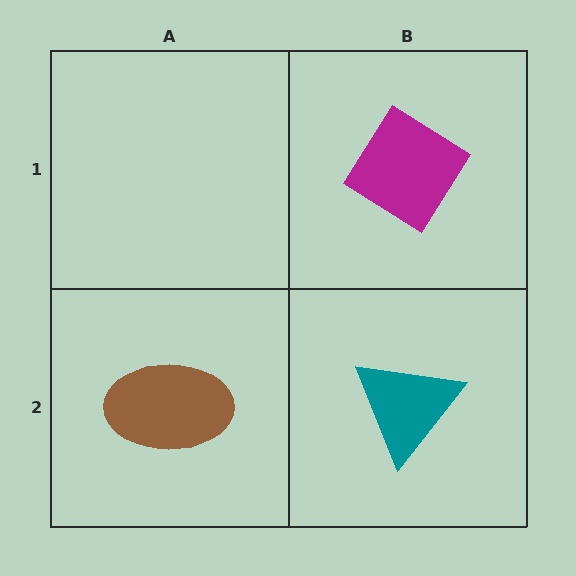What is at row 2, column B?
A teal triangle.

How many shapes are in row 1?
1 shape.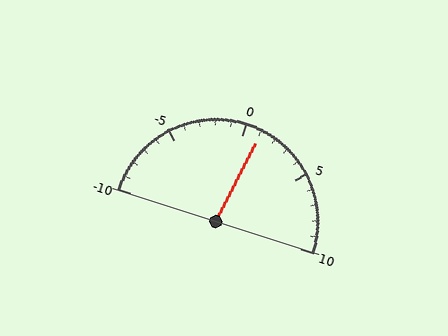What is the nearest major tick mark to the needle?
The nearest major tick mark is 0.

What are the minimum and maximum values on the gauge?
The gauge ranges from -10 to 10.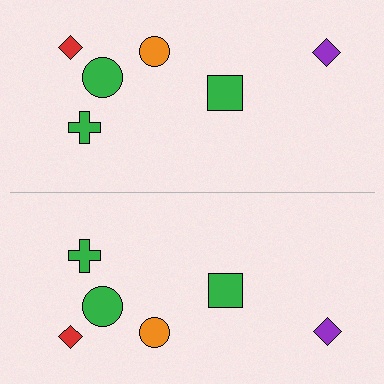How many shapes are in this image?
There are 12 shapes in this image.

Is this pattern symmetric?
Yes, this pattern has bilateral (reflection) symmetry.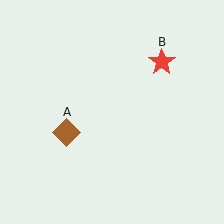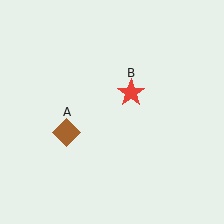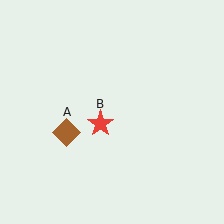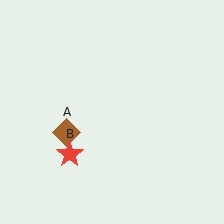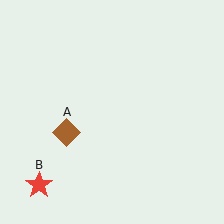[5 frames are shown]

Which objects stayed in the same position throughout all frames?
Brown diamond (object A) remained stationary.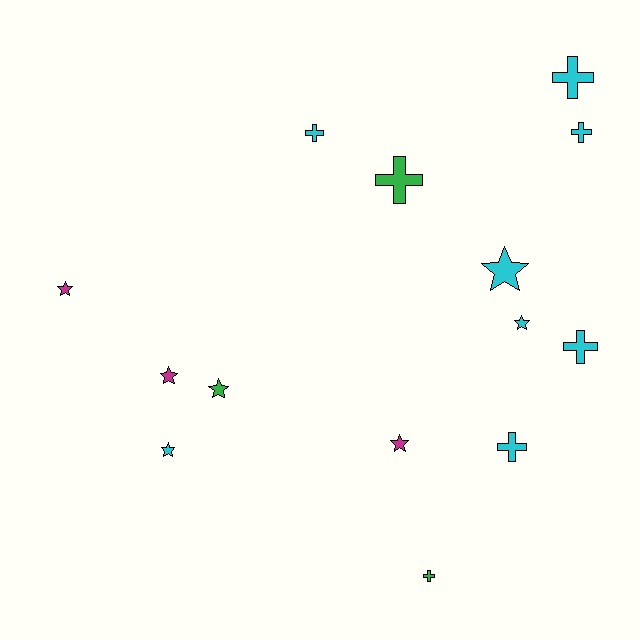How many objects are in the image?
There are 14 objects.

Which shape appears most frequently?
Cross, with 7 objects.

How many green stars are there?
There is 1 green star.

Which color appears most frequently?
Cyan, with 8 objects.